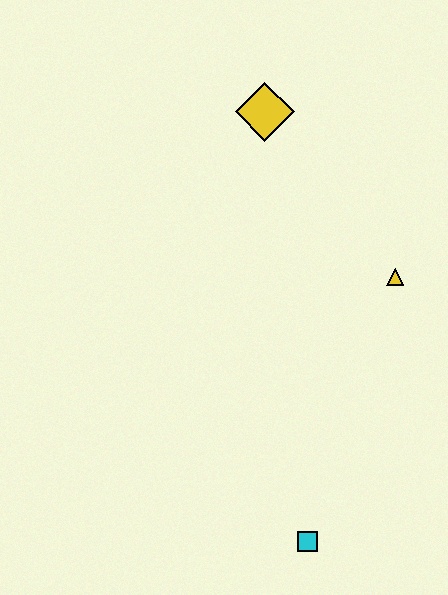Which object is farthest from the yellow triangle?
The cyan square is farthest from the yellow triangle.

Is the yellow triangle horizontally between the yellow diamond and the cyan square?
No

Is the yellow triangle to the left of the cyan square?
No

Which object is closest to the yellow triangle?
The yellow diamond is closest to the yellow triangle.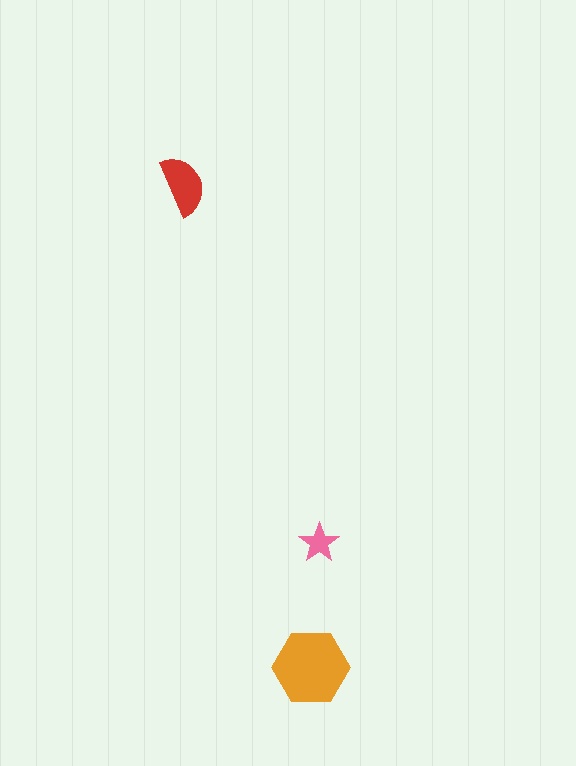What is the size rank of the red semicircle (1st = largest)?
2nd.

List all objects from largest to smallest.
The orange hexagon, the red semicircle, the pink star.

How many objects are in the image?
There are 3 objects in the image.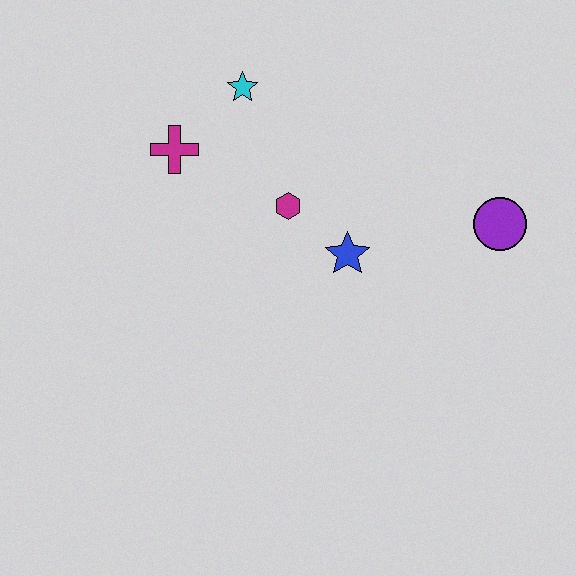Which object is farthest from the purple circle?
The magenta cross is farthest from the purple circle.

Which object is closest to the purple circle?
The blue star is closest to the purple circle.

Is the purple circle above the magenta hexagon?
No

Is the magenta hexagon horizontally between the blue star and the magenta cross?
Yes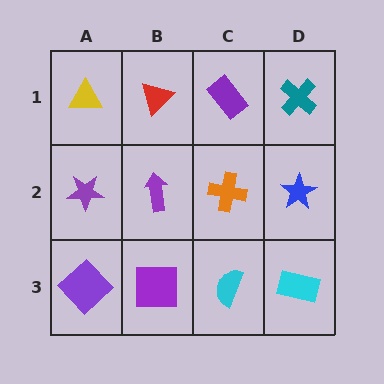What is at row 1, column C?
A purple rectangle.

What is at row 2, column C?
An orange cross.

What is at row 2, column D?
A blue star.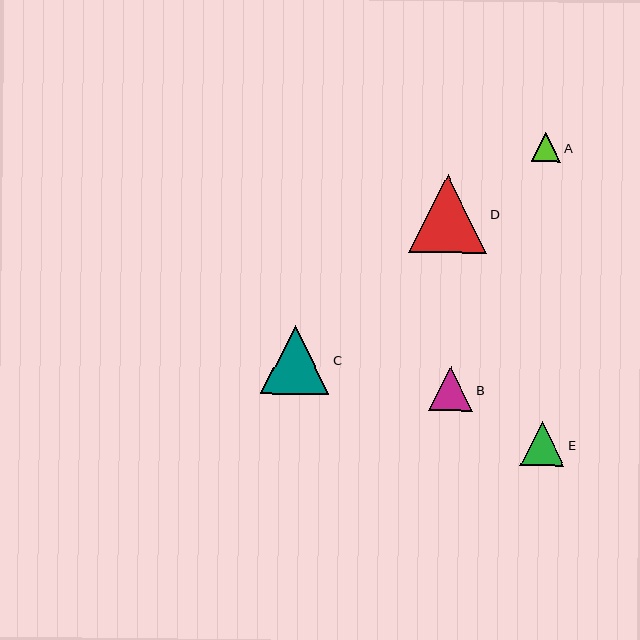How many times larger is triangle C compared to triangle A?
Triangle C is approximately 2.3 times the size of triangle A.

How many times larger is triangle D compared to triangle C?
Triangle D is approximately 1.1 times the size of triangle C.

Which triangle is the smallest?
Triangle A is the smallest with a size of approximately 30 pixels.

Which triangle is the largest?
Triangle D is the largest with a size of approximately 78 pixels.